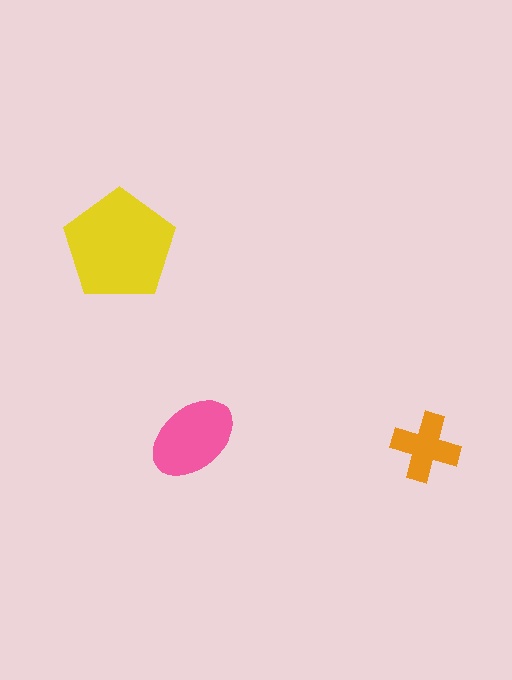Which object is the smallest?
The orange cross.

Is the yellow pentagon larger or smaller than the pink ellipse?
Larger.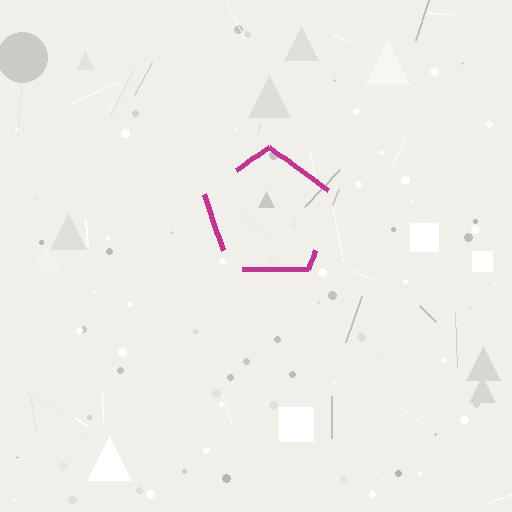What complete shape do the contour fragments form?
The contour fragments form a pentagon.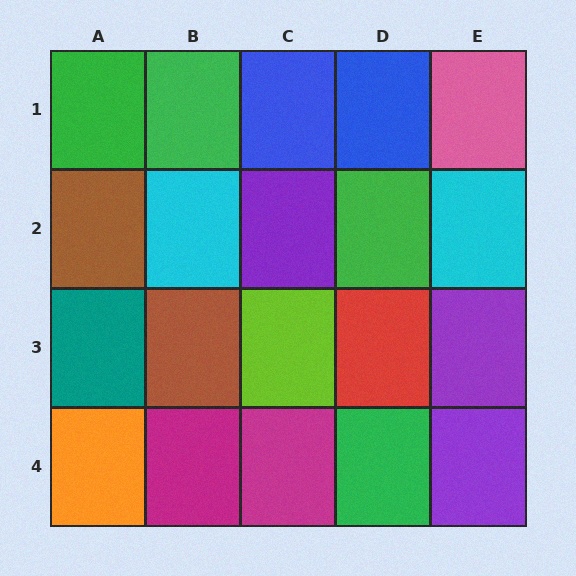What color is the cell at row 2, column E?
Cyan.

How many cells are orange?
1 cell is orange.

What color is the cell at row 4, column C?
Magenta.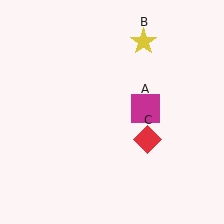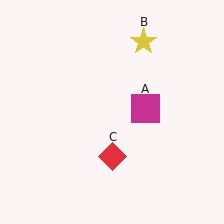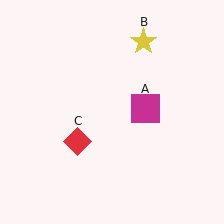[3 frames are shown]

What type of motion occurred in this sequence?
The red diamond (object C) rotated clockwise around the center of the scene.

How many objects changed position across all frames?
1 object changed position: red diamond (object C).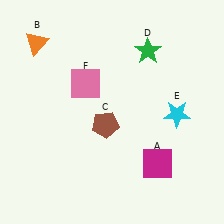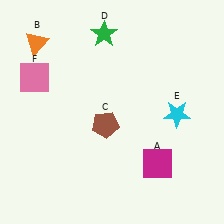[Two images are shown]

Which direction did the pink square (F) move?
The pink square (F) moved left.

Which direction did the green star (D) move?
The green star (D) moved left.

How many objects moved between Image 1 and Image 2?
2 objects moved between the two images.